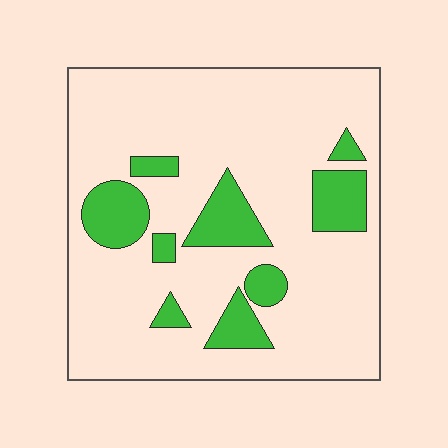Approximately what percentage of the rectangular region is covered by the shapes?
Approximately 20%.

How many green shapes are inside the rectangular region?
9.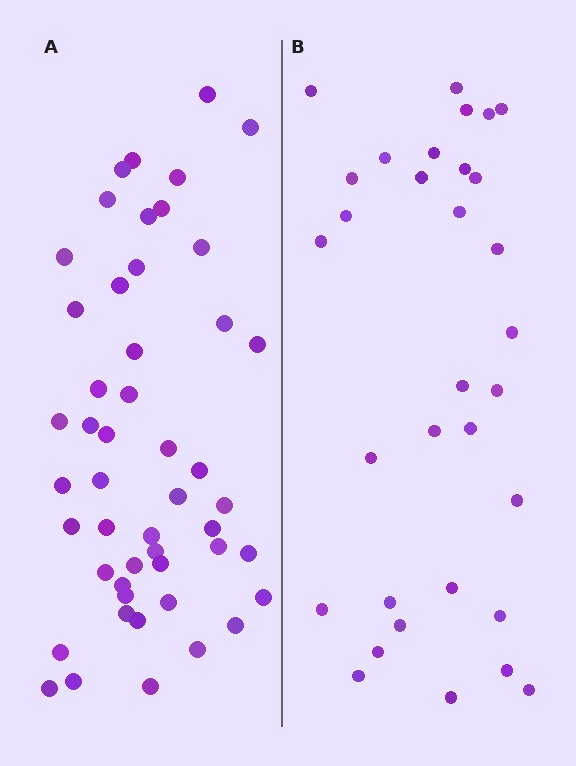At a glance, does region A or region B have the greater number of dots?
Region A (the left region) has more dots.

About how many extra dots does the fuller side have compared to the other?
Region A has approximately 15 more dots than region B.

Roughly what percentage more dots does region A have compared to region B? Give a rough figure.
About 55% more.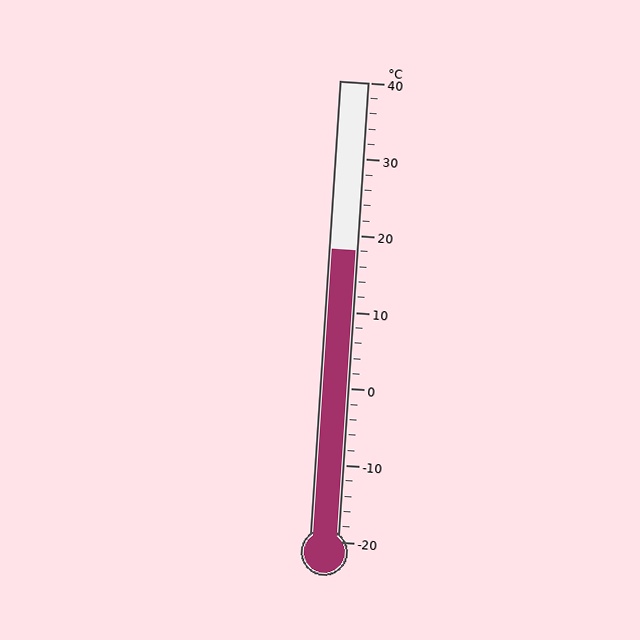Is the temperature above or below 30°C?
The temperature is below 30°C.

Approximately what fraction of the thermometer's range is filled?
The thermometer is filled to approximately 65% of its range.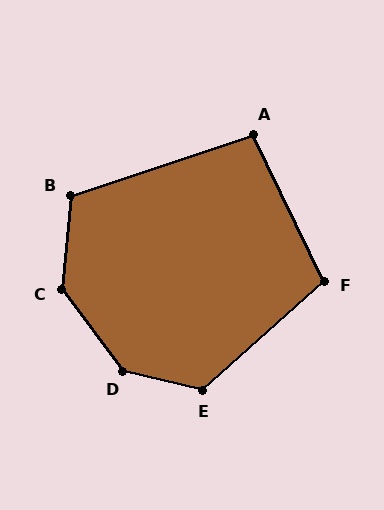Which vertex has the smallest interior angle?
A, at approximately 97 degrees.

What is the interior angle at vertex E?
Approximately 125 degrees (obtuse).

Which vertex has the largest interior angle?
D, at approximately 140 degrees.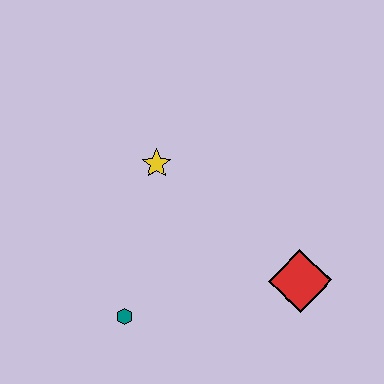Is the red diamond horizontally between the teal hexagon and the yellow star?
No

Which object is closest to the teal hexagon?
The yellow star is closest to the teal hexagon.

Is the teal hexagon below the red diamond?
Yes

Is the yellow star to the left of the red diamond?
Yes